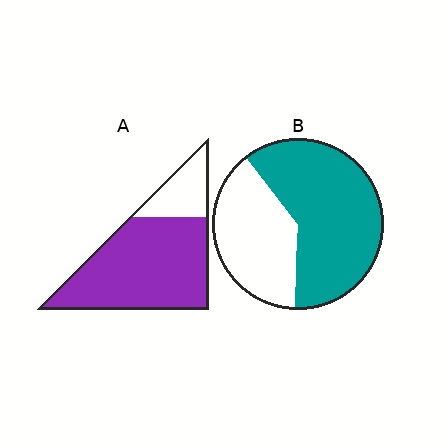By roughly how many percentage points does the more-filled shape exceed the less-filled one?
By roughly 15 percentage points (A over B).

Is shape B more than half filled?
Yes.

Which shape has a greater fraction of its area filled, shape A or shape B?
Shape A.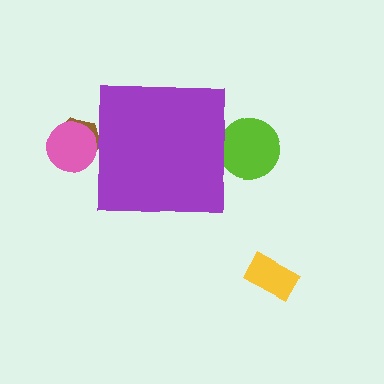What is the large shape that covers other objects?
A purple square.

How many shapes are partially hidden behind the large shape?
3 shapes are partially hidden.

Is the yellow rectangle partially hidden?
No, the yellow rectangle is fully visible.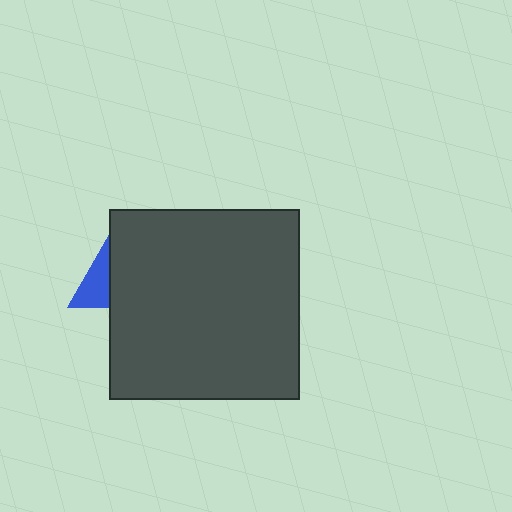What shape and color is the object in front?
The object in front is a dark gray square.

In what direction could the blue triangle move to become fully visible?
The blue triangle could move left. That would shift it out from behind the dark gray square entirely.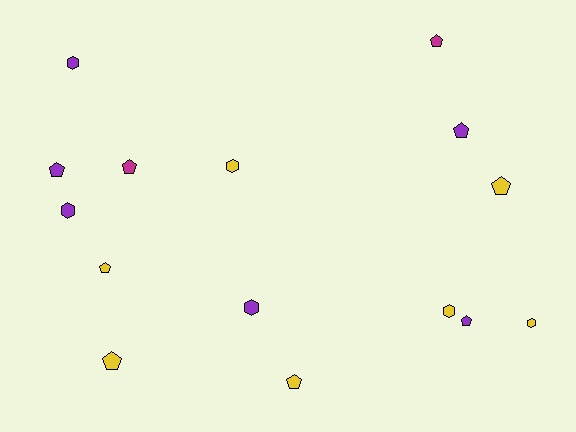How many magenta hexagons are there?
There are no magenta hexagons.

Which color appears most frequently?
Yellow, with 7 objects.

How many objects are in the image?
There are 15 objects.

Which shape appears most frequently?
Pentagon, with 9 objects.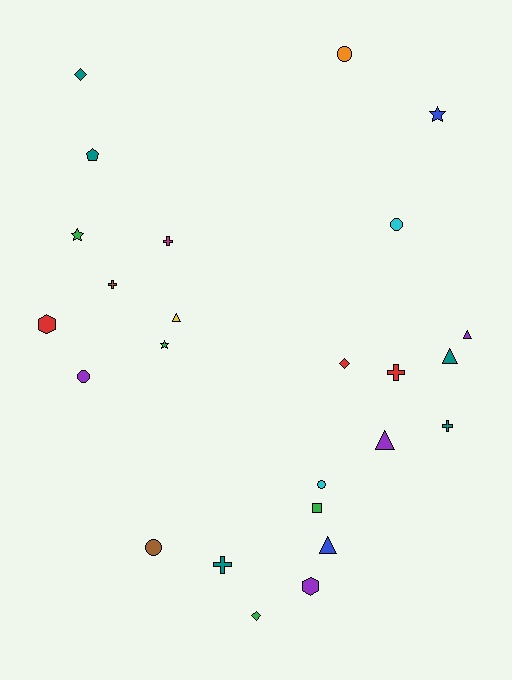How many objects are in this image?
There are 25 objects.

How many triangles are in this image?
There are 5 triangles.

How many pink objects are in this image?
There are no pink objects.